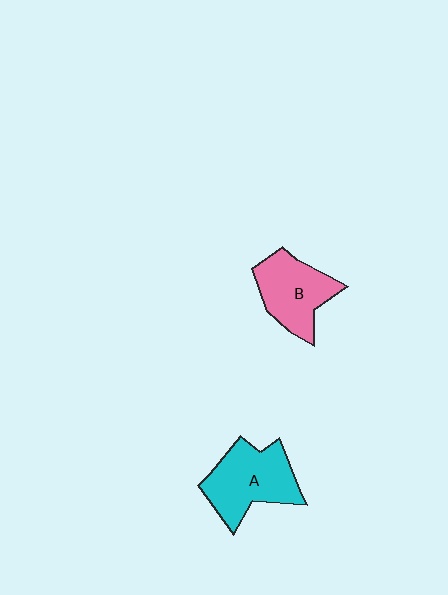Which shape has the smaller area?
Shape B (pink).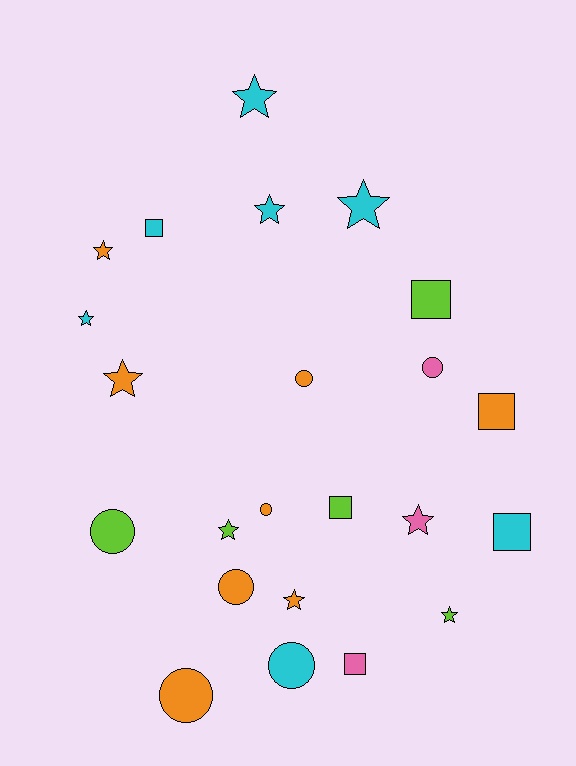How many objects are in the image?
There are 23 objects.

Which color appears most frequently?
Orange, with 8 objects.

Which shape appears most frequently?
Star, with 10 objects.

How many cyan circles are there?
There is 1 cyan circle.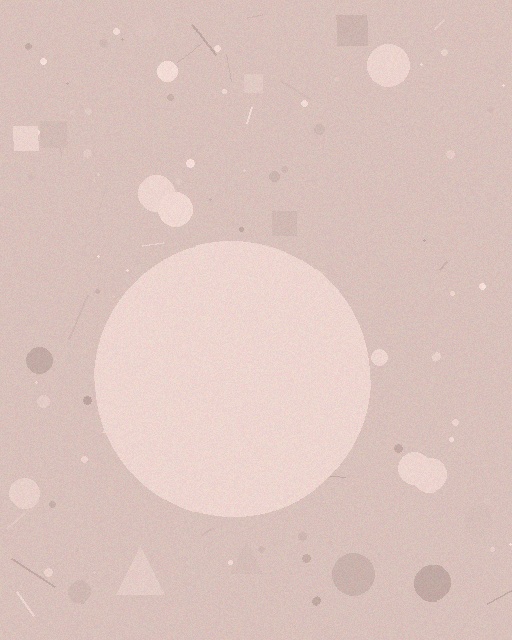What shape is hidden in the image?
A circle is hidden in the image.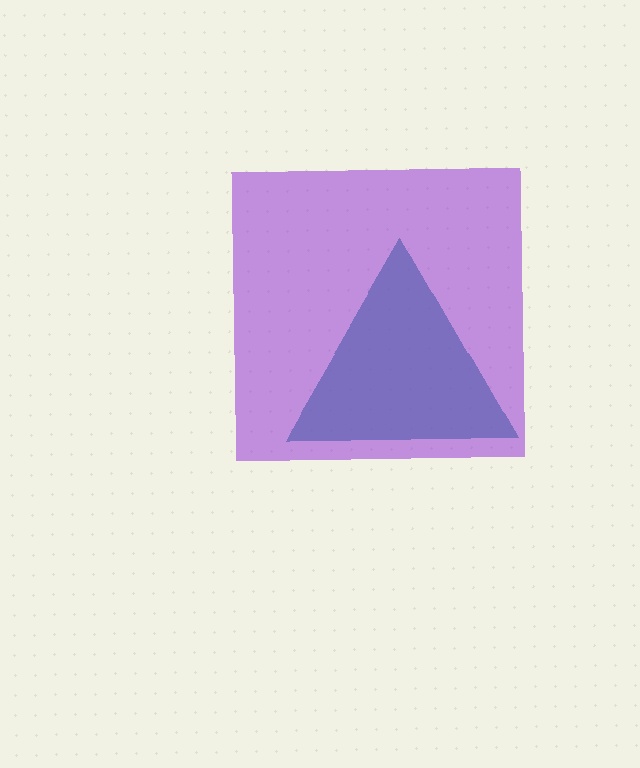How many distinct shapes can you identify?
There are 2 distinct shapes: a teal triangle, a purple square.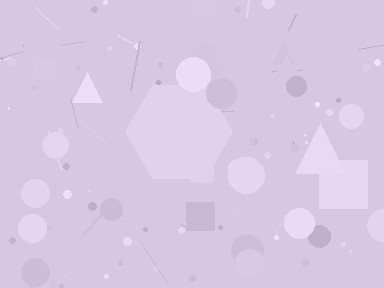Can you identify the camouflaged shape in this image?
The camouflaged shape is a hexagon.